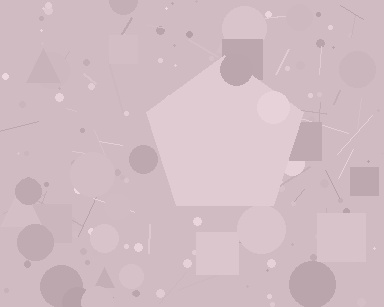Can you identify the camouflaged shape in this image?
The camouflaged shape is a pentagon.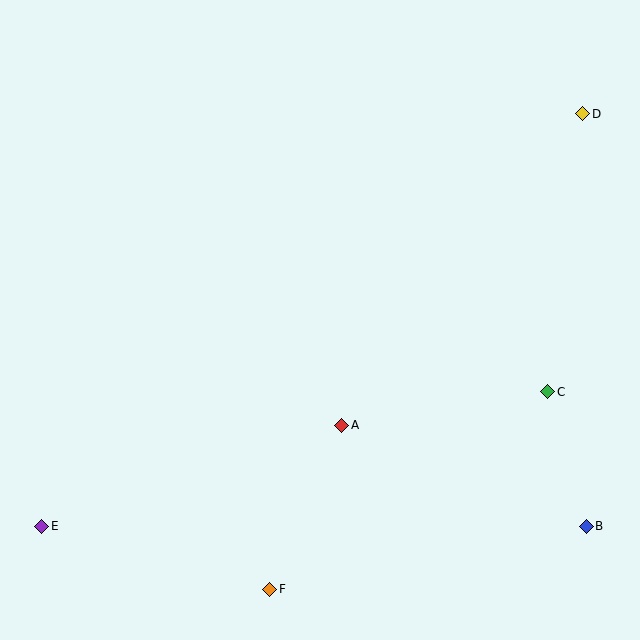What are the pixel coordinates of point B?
Point B is at (586, 526).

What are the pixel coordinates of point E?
Point E is at (42, 526).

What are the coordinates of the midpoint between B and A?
The midpoint between B and A is at (464, 476).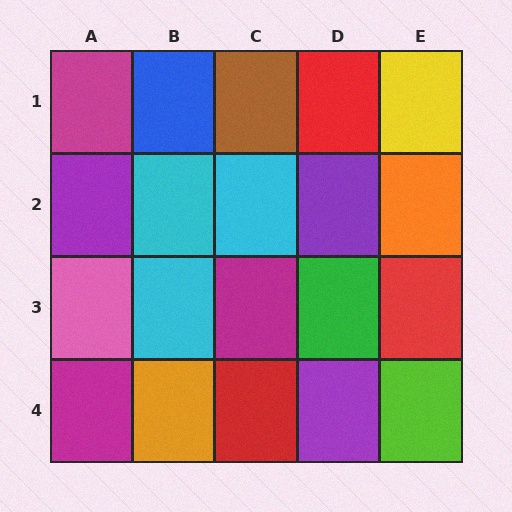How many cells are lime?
1 cell is lime.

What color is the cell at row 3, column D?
Green.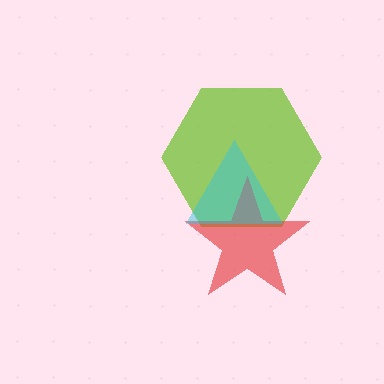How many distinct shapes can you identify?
There are 3 distinct shapes: a lime hexagon, a red star, a cyan triangle.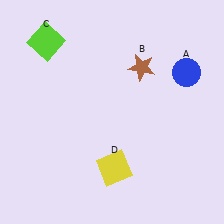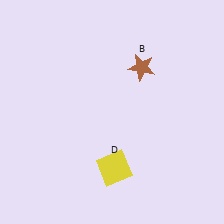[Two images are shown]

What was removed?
The blue circle (A), the lime square (C) were removed in Image 2.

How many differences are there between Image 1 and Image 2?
There are 2 differences between the two images.